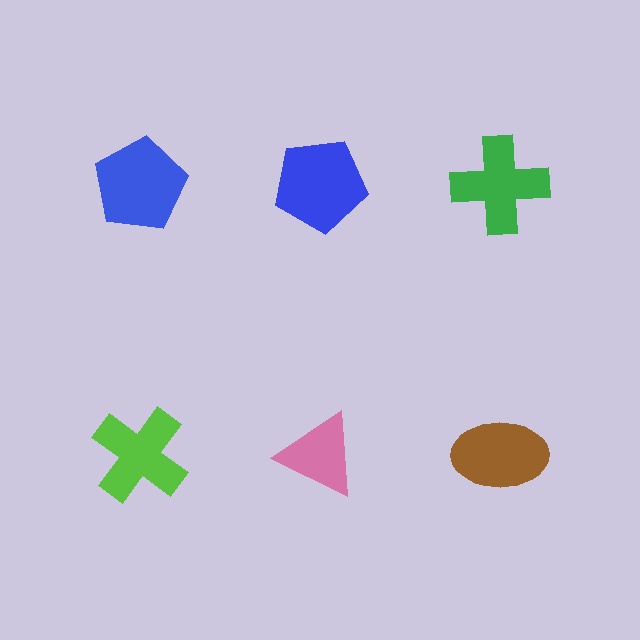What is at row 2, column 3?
A brown ellipse.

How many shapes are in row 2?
3 shapes.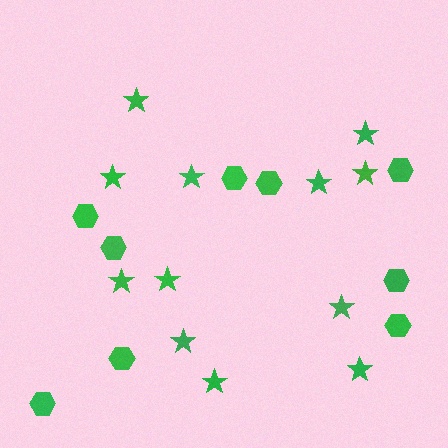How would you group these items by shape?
There are 2 groups: one group of stars (12) and one group of hexagons (9).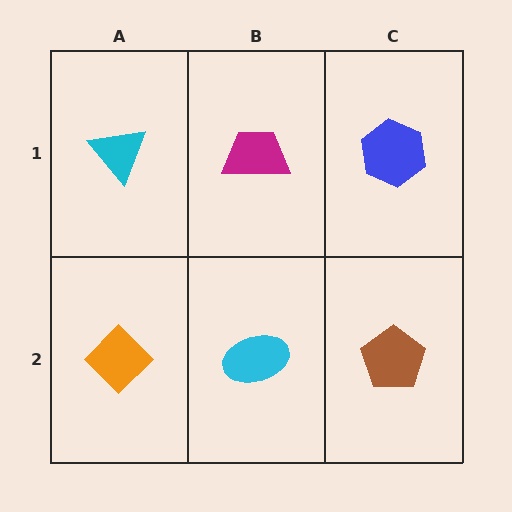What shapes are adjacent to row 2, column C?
A blue hexagon (row 1, column C), a cyan ellipse (row 2, column B).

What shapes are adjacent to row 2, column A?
A cyan triangle (row 1, column A), a cyan ellipse (row 2, column B).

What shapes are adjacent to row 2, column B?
A magenta trapezoid (row 1, column B), an orange diamond (row 2, column A), a brown pentagon (row 2, column C).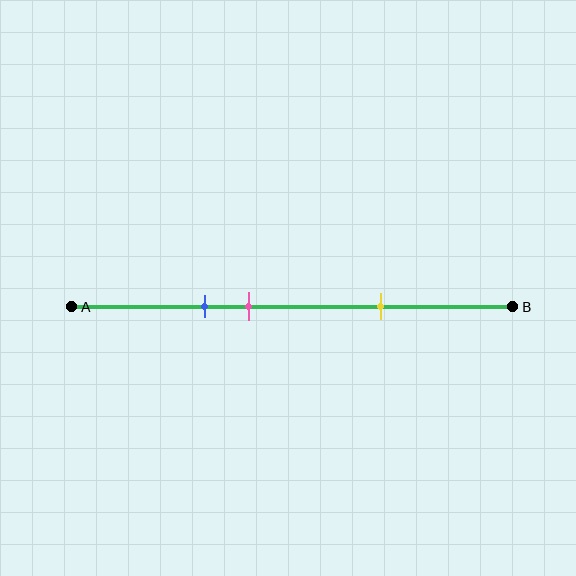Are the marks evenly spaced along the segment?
No, the marks are not evenly spaced.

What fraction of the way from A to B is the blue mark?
The blue mark is approximately 30% (0.3) of the way from A to B.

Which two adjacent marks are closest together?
The blue and pink marks are the closest adjacent pair.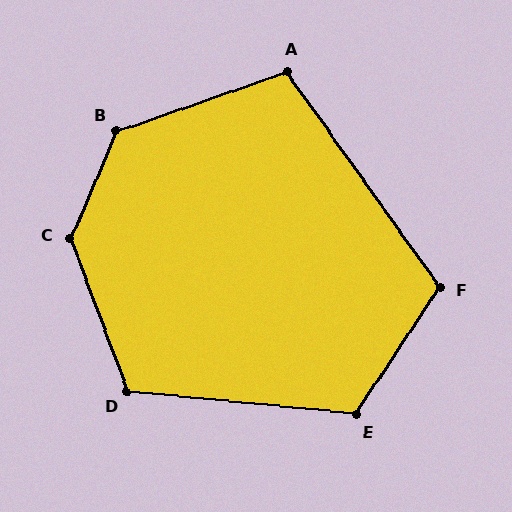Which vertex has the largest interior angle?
C, at approximately 136 degrees.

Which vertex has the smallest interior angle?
A, at approximately 106 degrees.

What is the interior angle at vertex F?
Approximately 111 degrees (obtuse).